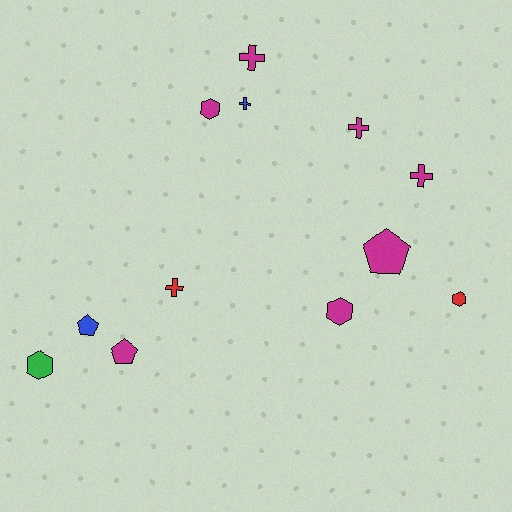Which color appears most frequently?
Magenta, with 7 objects.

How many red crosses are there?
There is 1 red cross.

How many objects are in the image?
There are 12 objects.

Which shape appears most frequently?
Cross, with 5 objects.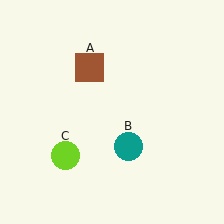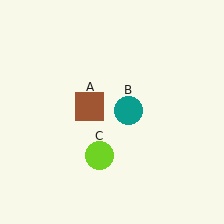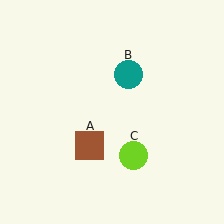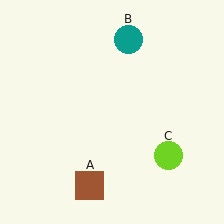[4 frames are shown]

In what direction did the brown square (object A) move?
The brown square (object A) moved down.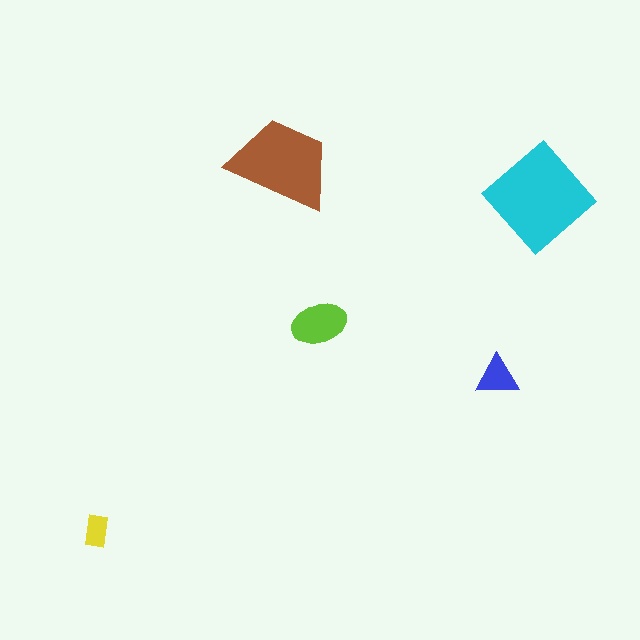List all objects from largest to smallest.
The cyan diamond, the brown trapezoid, the lime ellipse, the blue triangle, the yellow rectangle.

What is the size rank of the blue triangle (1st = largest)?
4th.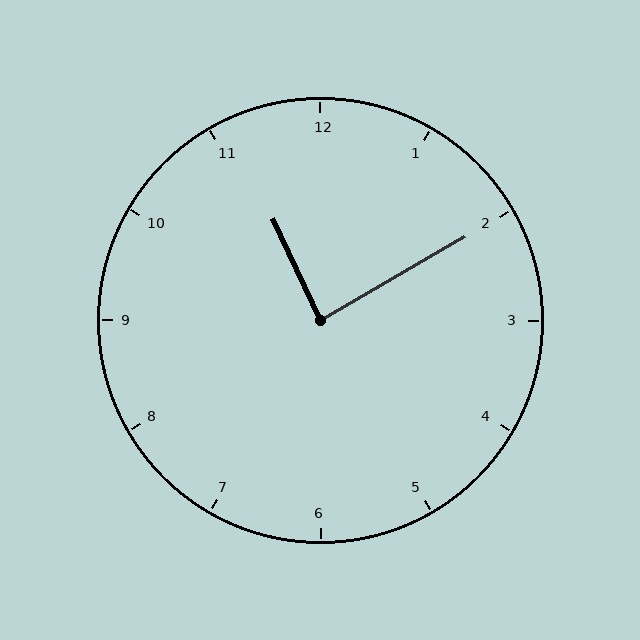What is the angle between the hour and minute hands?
Approximately 85 degrees.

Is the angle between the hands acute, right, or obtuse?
It is right.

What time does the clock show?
11:10.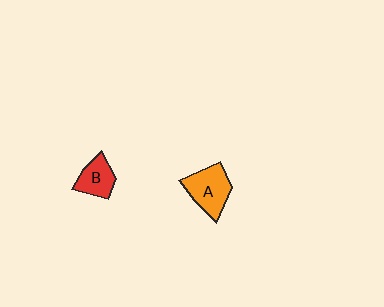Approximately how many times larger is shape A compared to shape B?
Approximately 1.5 times.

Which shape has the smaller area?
Shape B (red).